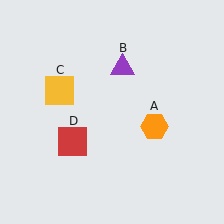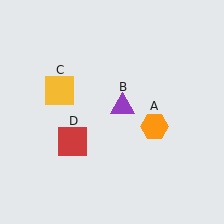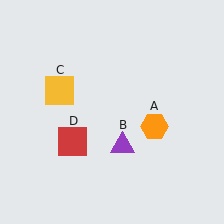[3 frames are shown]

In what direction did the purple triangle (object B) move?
The purple triangle (object B) moved down.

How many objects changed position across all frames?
1 object changed position: purple triangle (object B).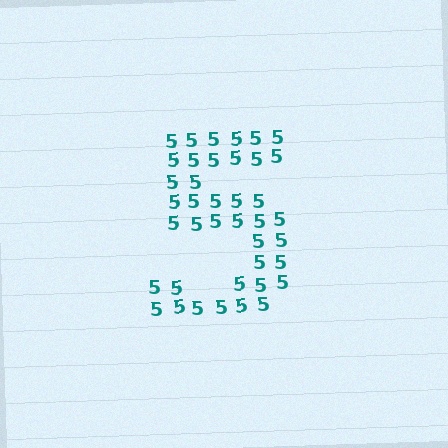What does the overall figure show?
The overall figure shows the digit 5.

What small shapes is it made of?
It is made of small digit 5's.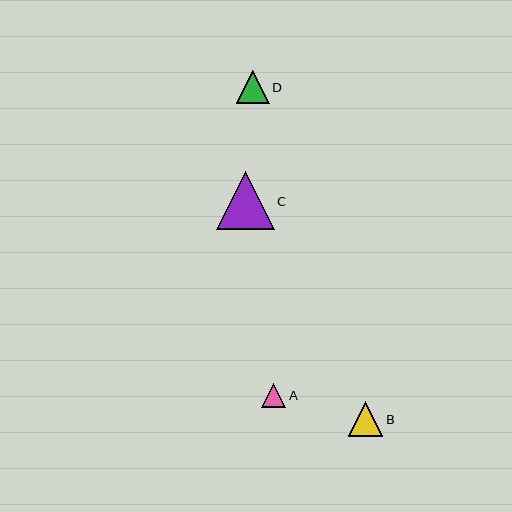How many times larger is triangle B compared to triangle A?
Triangle B is approximately 1.4 times the size of triangle A.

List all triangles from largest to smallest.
From largest to smallest: C, B, D, A.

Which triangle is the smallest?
Triangle A is the smallest with a size of approximately 25 pixels.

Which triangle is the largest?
Triangle C is the largest with a size of approximately 58 pixels.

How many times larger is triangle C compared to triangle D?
Triangle C is approximately 1.8 times the size of triangle D.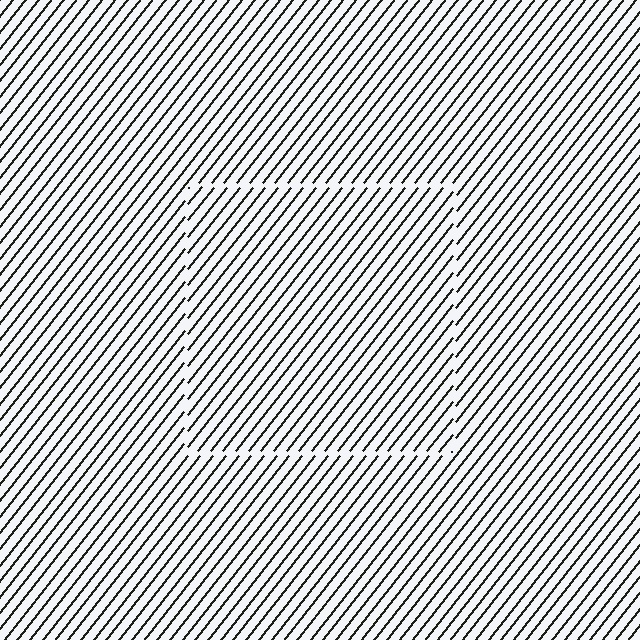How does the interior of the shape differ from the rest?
The interior of the shape contains the same grating, shifted by half a period — the contour is defined by the phase discontinuity where line-ends from the inner and outer gratings abut.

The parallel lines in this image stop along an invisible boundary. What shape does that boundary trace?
An illusory square. The interior of the shape contains the same grating, shifted by half a period — the contour is defined by the phase discontinuity where line-ends from the inner and outer gratings abut.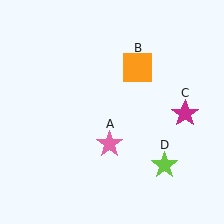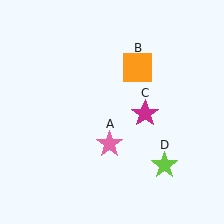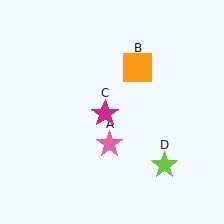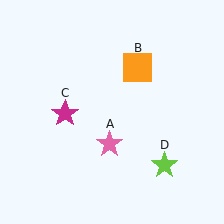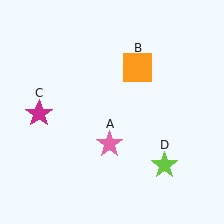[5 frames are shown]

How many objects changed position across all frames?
1 object changed position: magenta star (object C).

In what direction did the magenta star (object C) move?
The magenta star (object C) moved left.